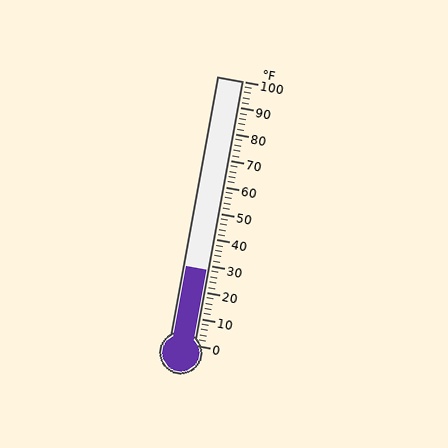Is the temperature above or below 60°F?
The temperature is below 60°F.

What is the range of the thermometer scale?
The thermometer scale ranges from 0°F to 100°F.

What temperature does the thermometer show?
The thermometer shows approximately 28°F.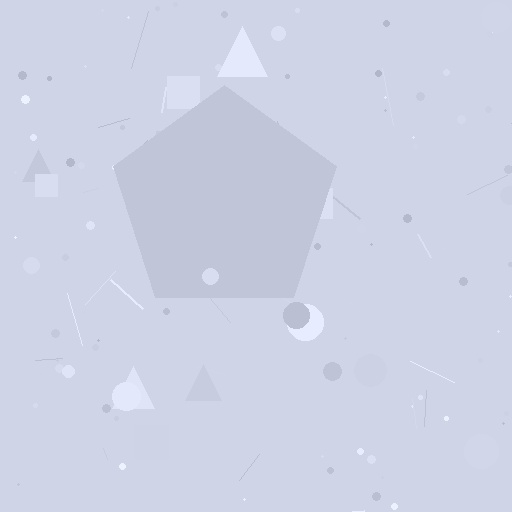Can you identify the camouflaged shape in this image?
The camouflaged shape is a pentagon.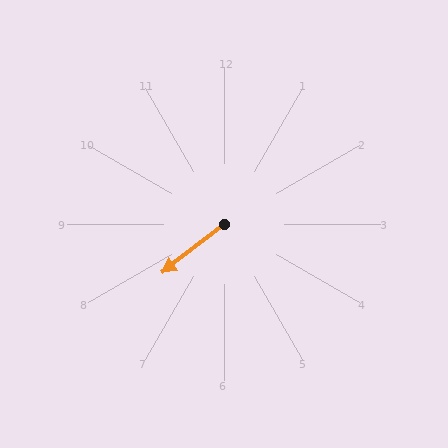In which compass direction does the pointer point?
Southwest.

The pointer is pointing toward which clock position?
Roughly 8 o'clock.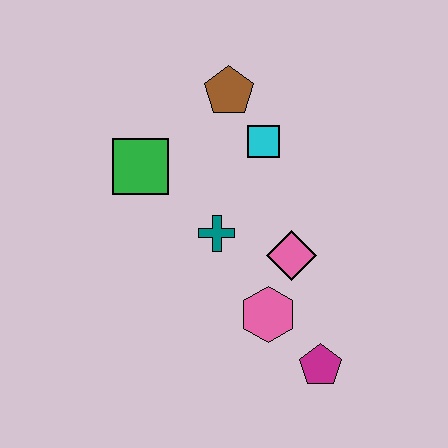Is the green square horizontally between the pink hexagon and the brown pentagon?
No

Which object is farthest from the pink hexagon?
The brown pentagon is farthest from the pink hexagon.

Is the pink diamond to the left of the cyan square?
No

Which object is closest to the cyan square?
The brown pentagon is closest to the cyan square.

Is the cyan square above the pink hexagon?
Yes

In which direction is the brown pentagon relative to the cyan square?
The brown pentagon is above the cyan square.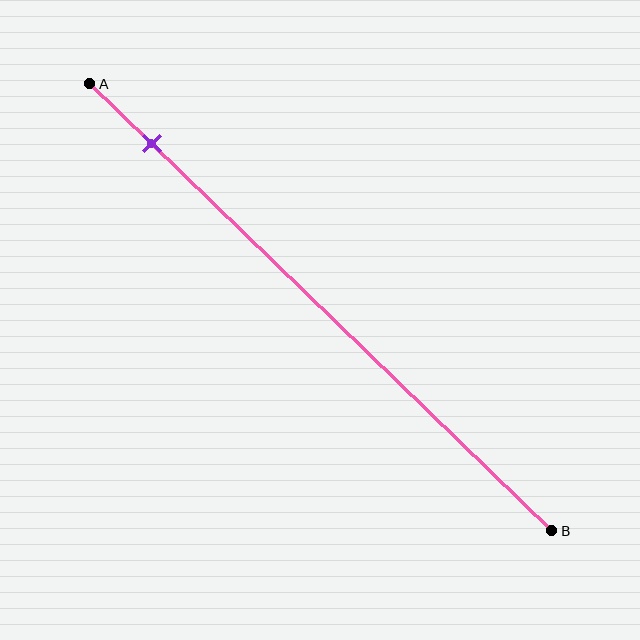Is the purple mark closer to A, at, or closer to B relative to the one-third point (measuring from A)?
The purple mark is closer to point A than the one-third point of segment AB.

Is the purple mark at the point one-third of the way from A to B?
No, the mark is at about 15% from A, not at the 33% one-third point.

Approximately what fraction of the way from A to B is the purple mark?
The purple mark is approximately 15% of the way from A to B.